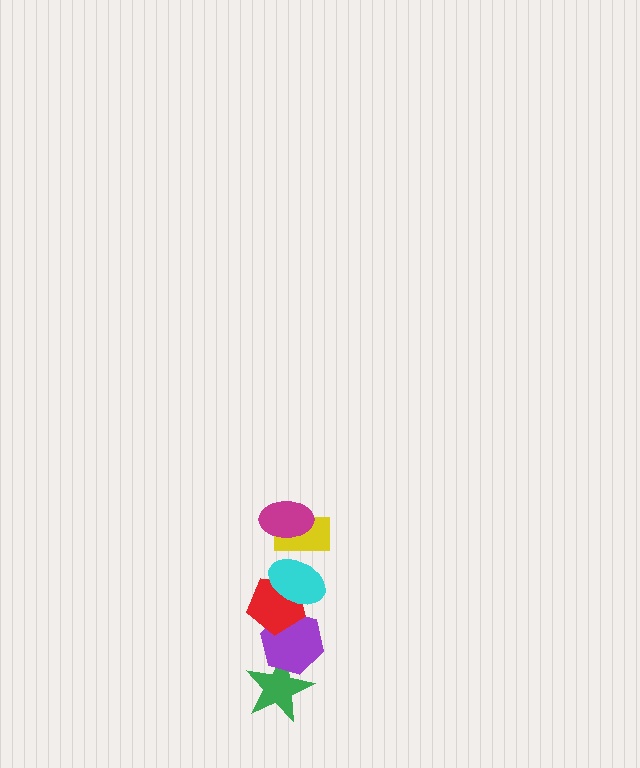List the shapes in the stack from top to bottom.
From top to bottom: the magenta ellipse, the yellow rectangle, the cyan ellipse, the red pentagon, the purple hexagon, the green star.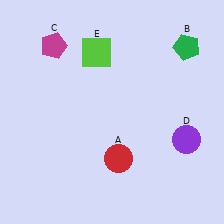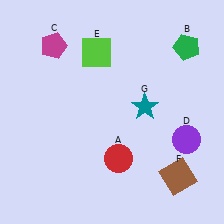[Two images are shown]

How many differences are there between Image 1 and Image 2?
There are 2 differences between the two images.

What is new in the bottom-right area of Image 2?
A brown square (F) was added in the bottom-right area of Image 2.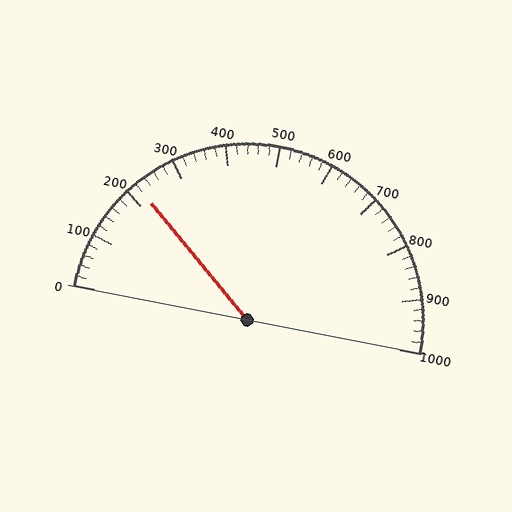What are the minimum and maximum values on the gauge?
The gauge ranges from 0 to 1000.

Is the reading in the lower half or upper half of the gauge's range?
The reading is in the lower half of the range (0 to 1000).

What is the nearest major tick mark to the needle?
The nearest major tick mark is 200.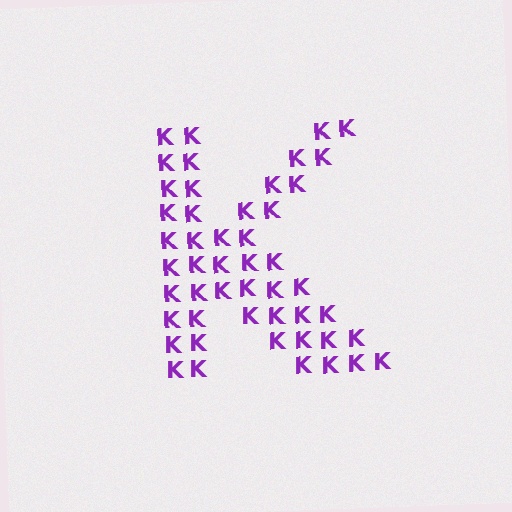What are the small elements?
The small elements are letter K's.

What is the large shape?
The large shape is the letter K.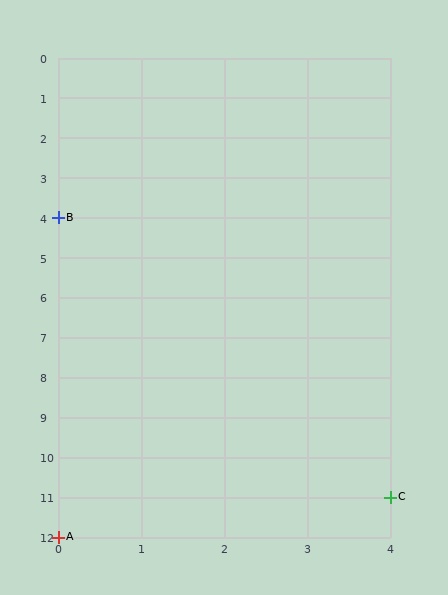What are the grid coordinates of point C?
Point C is at grid coordinates (4, 11).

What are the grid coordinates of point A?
Point A is at grid coordinates (0, 12).